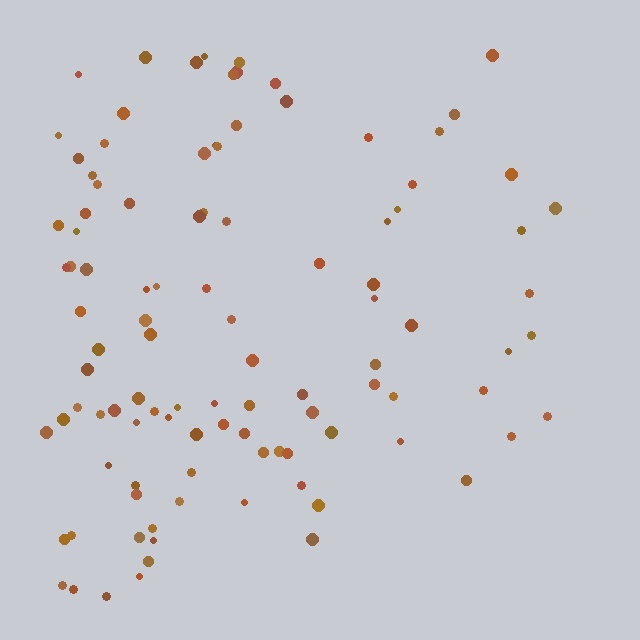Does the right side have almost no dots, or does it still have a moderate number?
Still a moderate number, just noticeably fewer than the left.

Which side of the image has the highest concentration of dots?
The left.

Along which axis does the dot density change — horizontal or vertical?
Horizontal.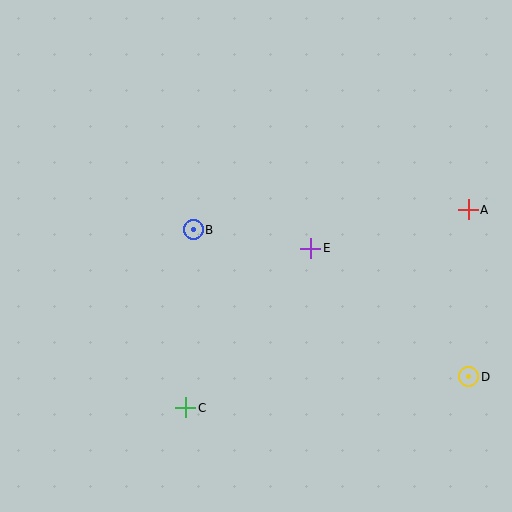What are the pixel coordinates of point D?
Point D is at (469, 377).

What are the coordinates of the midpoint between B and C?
The midpoint between B and C is at (190, 319).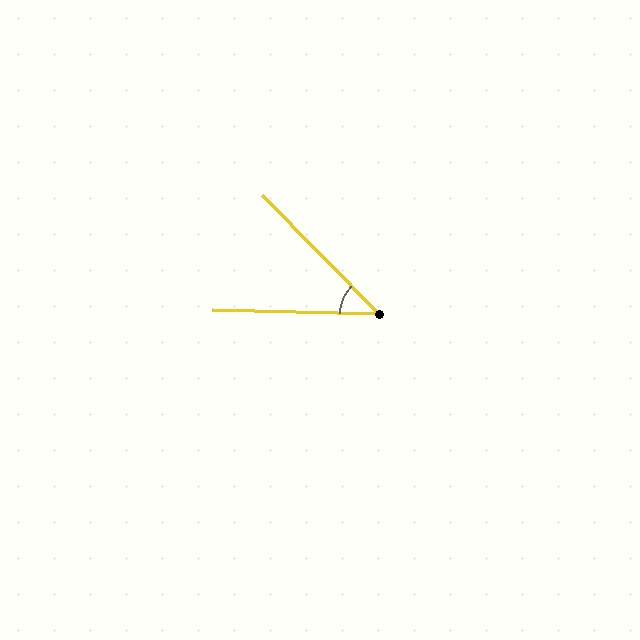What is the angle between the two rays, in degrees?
Approximately 44 degrees.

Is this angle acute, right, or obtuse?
It is acute.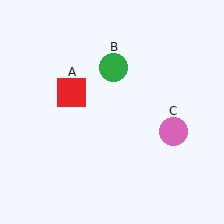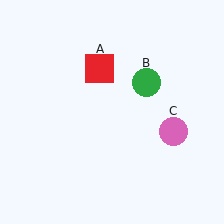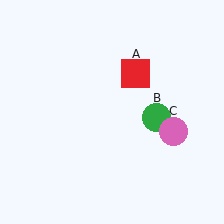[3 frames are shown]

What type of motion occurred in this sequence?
The red square (object A), green circle (object B) rotated clockwise around the center of the scene.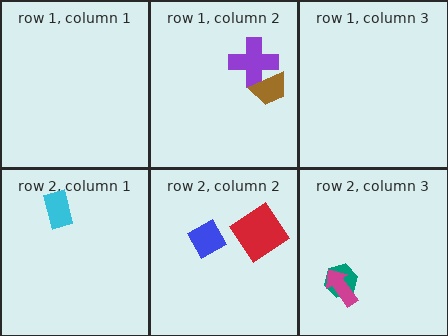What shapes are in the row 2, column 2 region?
The blue diamond, the red diamond.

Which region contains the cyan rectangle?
The row 2, column 1 region.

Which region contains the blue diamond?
The row 2, column 2 region.